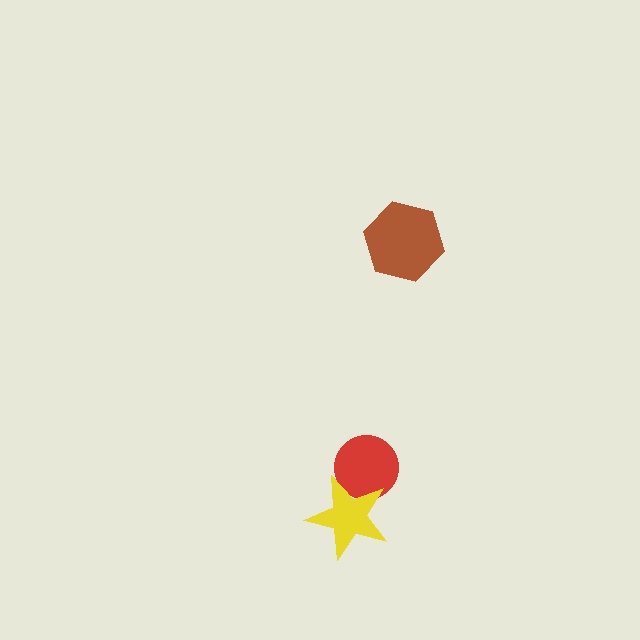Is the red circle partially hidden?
Yes, it is partially covered by another shape.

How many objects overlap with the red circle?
1 object overlaps with the red circle.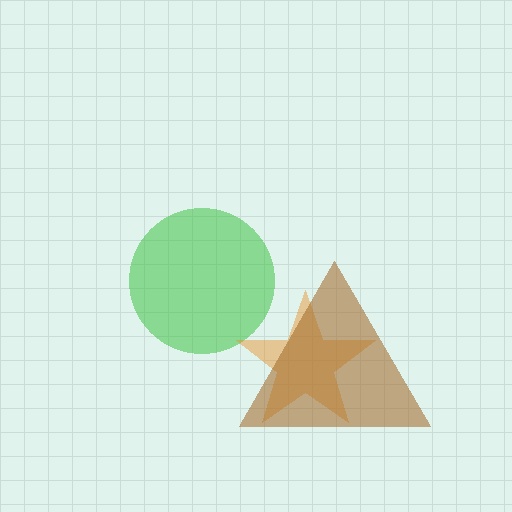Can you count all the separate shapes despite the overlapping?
Yes, there are 3 separate shapes.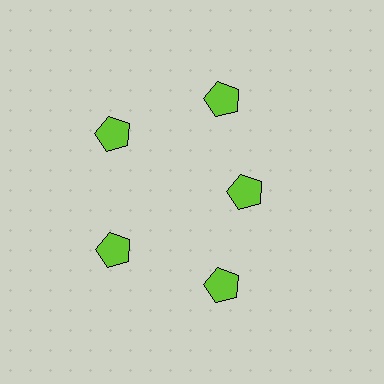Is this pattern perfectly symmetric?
No. The 5 lime pentagons are arranged in a ring, but one element near the 3 o'clock position is pulled inward toward the center, breaking the 5-fold rotational symmetry.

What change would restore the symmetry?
The symmetry would be restored by moving it outward, back onto the ring so that all 5 pentagons sit at equal angles and equal distance from the center.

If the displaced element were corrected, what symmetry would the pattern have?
It would have 5-fold rotational symmetry — the pattern would map onto itself every 72 degrees.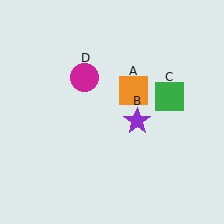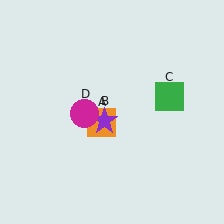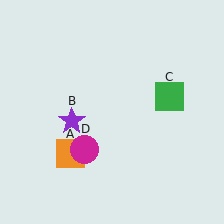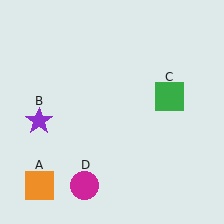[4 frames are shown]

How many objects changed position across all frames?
3 objects changed position: orange square (object A), purple star (object B), magenta circle (object D).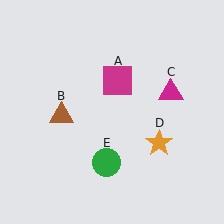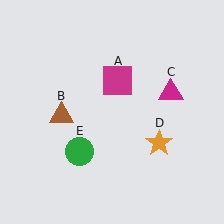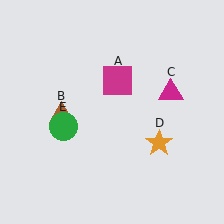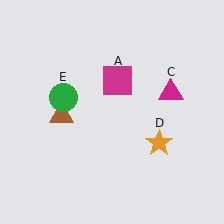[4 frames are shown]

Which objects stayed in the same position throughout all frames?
Magenta square (object A) and brown triangle (object B) and magenta triangle (object C) and orange star (object D) remained stationary.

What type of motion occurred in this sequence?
The green circle (object E) rotated clockwise around the center of the scene.